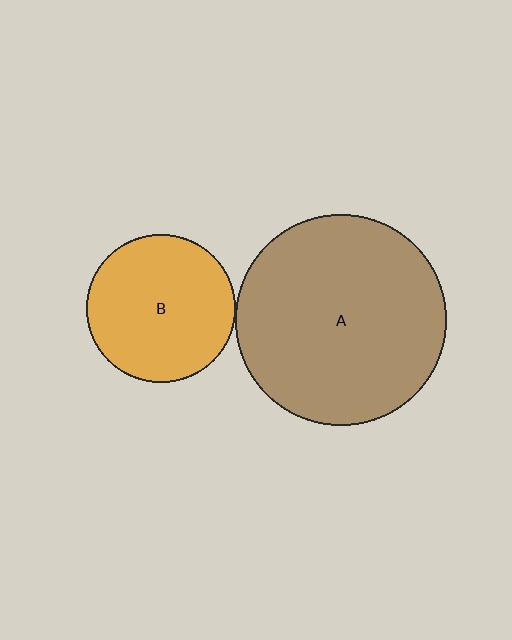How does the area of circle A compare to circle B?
Approximately 2.0 times.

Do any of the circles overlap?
No, none of the circles overlap.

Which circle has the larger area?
Circle A (brown).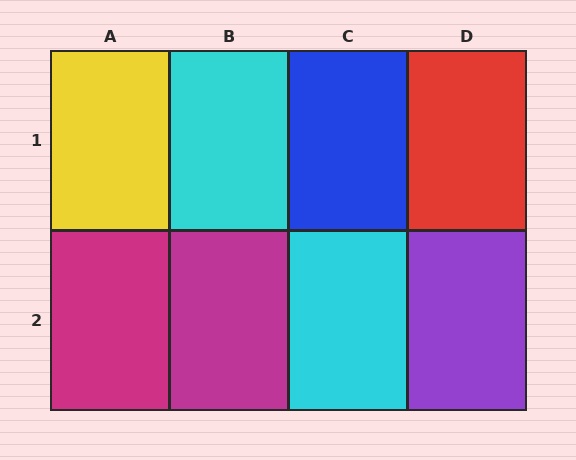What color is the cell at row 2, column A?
Magenta.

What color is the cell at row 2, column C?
Cyan.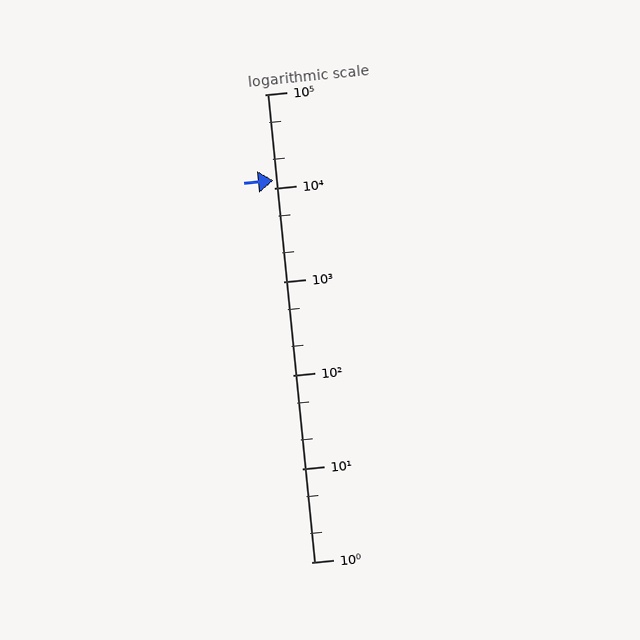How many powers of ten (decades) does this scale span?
The scale spans 5 decades, from 1 to 100000.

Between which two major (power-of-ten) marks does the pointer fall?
The pointer is between 10000 and 100000.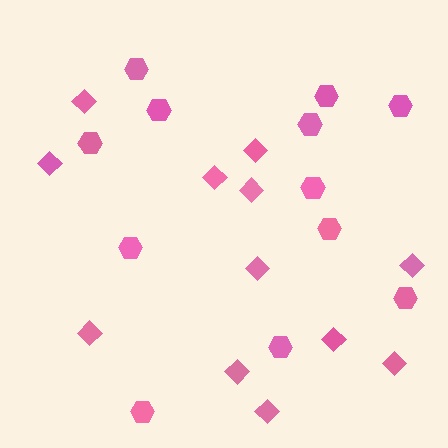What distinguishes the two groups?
There are 2 groups: one group of diamonds (12) and one group of hexagons (12).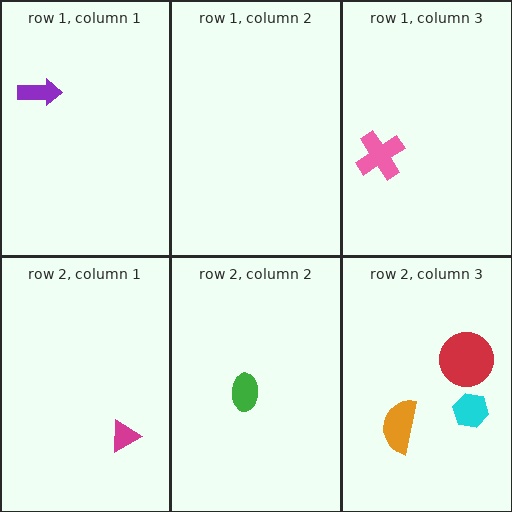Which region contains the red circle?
The row 2, column 3 region.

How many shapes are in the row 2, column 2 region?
1.